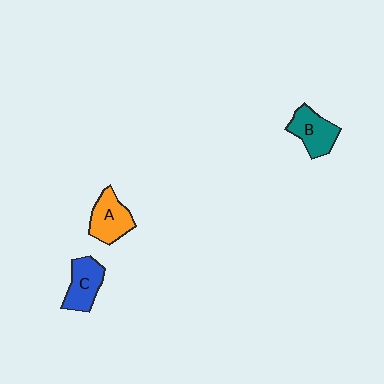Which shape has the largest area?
Shape A (orange).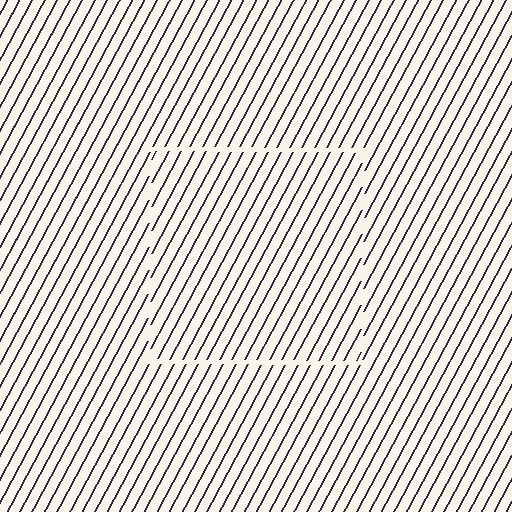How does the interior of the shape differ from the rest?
The interior of the shape contains the same grating, shifted by half a period — the contour is defined by the phase discontinuity where line-ends from the inner and outer gratings abut.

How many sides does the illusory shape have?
4 sides — the line-ends trace a square.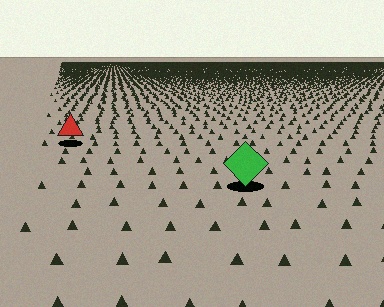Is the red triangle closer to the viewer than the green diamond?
No. The green diamond is closer — you can tell from the texture gradient: the ground texture is coarser near it.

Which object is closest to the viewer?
The green diamond is closest. The texture marks near it are larger and more spread out.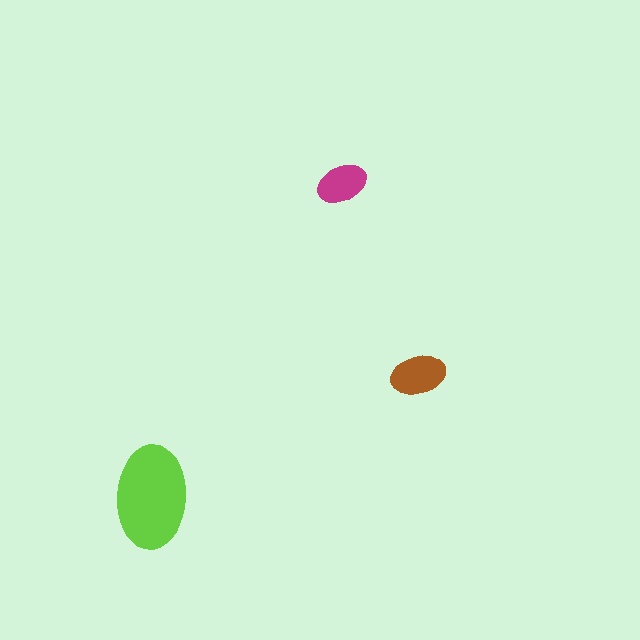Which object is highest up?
The magenta ellipse is topmost.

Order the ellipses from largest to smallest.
the lime one, the brown one, the magenta one.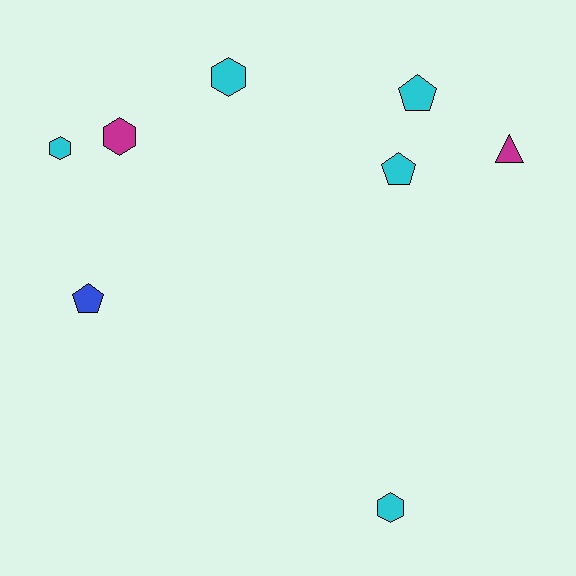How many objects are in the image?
There are 8 objects.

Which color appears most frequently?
Cyan, with 5 objects.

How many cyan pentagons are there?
There are 2 cyan pentagons.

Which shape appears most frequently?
Hexagon, with 4 objects.